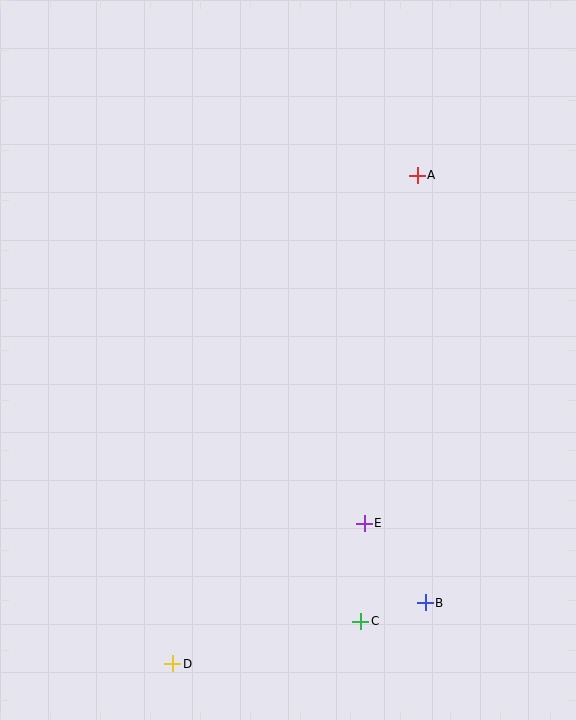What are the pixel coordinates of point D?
Point D is at (173, 664).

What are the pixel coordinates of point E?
Point E is at (364, 523).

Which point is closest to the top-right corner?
Point A is closest to the top-right corner.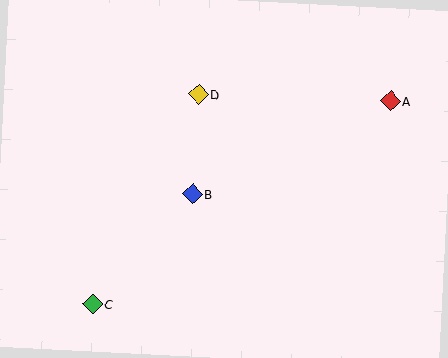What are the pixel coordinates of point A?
Point A is at (391, 101).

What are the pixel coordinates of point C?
Point C is at (93, 304).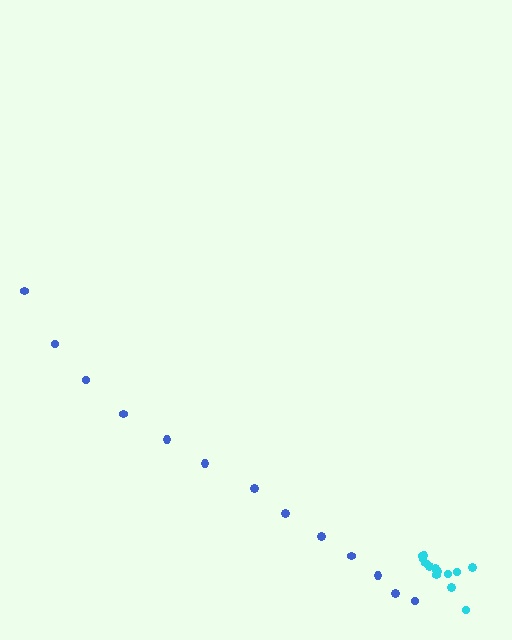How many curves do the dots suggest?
There are 2 distinct paths.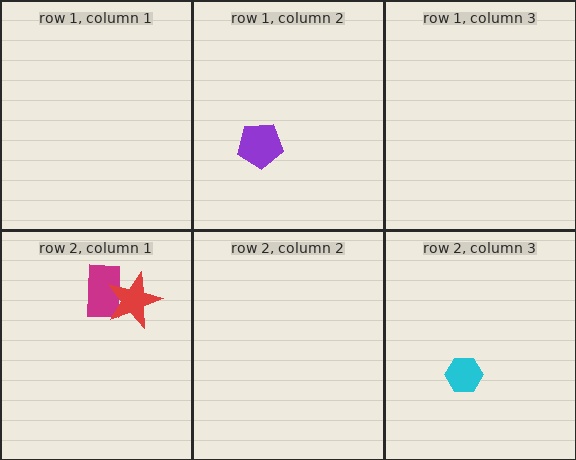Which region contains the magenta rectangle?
The row 2, column 1 region.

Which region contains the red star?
The row 2, column 1 region.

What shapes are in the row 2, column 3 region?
The cyan hexagon.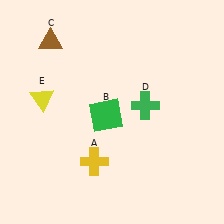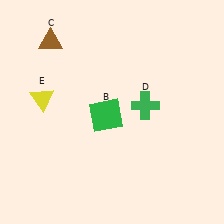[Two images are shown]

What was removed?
The yellow cross (A) was removed in Image 2.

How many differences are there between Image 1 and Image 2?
There is 1 difference between the two images.